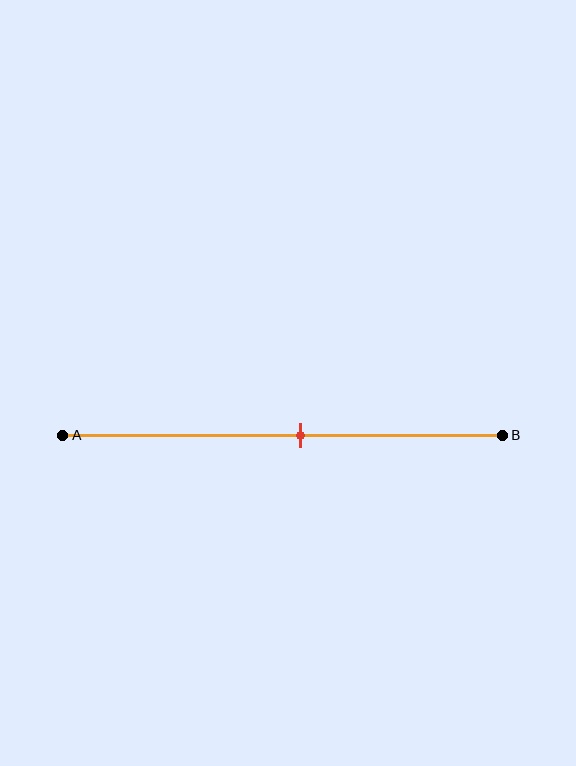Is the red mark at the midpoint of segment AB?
No, the mark is at about 55% from A, not at the 50% midpoint.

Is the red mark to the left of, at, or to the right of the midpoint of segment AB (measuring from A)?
The red mark is to the right of the midpoint of segment AB.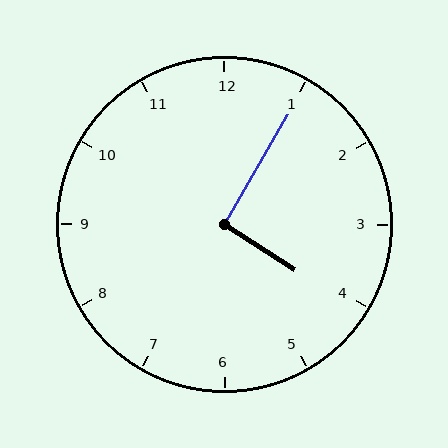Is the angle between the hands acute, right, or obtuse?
It is right.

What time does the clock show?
4:05.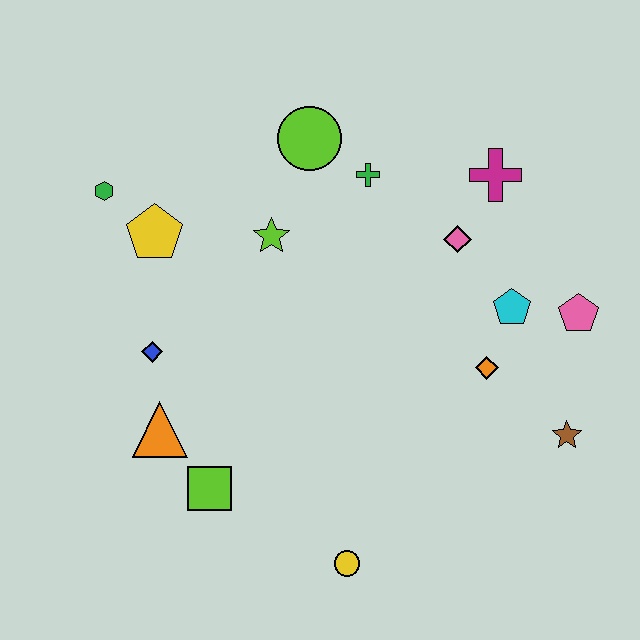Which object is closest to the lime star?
The lime circle is closest to the lime star.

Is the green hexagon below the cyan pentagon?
No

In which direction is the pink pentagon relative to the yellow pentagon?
The pink pentagon is to the right of the yellow pentagon.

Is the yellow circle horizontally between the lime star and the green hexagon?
No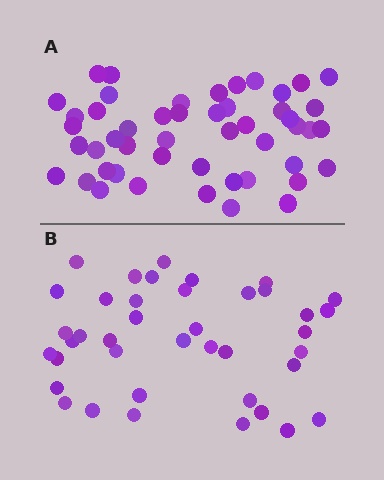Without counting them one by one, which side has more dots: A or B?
Region A (the top region) has more dots.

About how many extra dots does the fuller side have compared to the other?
Region A has roughly 8 or so more dots than region B.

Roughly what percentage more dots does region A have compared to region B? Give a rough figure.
About 20% more.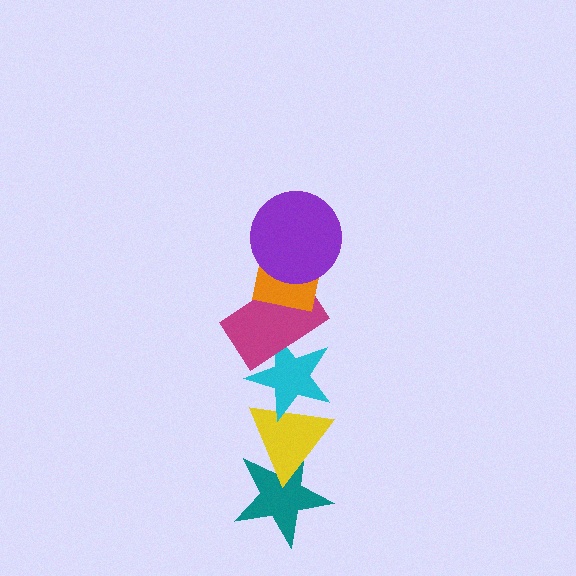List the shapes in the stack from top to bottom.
From top to bottom: the purple circle, the orange square, the magenta rectangle, the cyan star, the yellow triangle, the teal star.